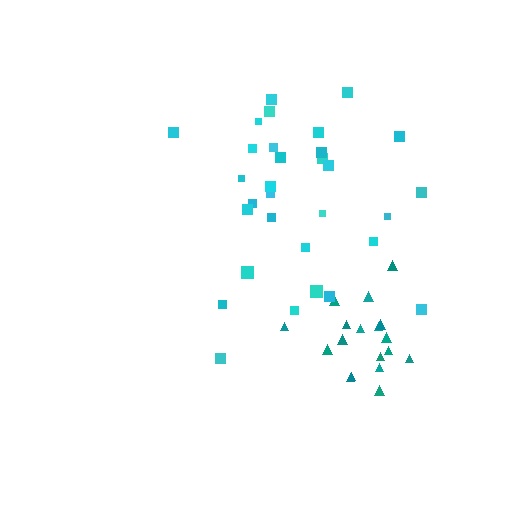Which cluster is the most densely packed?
Teal.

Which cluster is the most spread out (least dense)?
Cyan.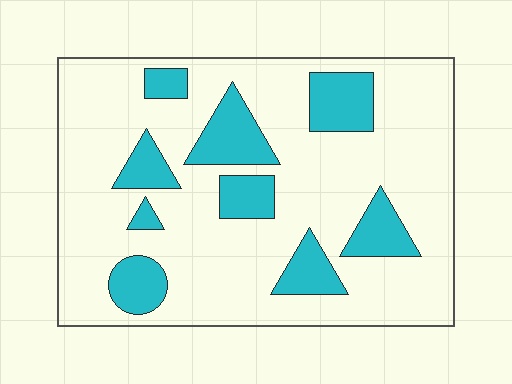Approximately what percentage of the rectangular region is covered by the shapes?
Approximately 20%.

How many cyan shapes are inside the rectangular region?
9.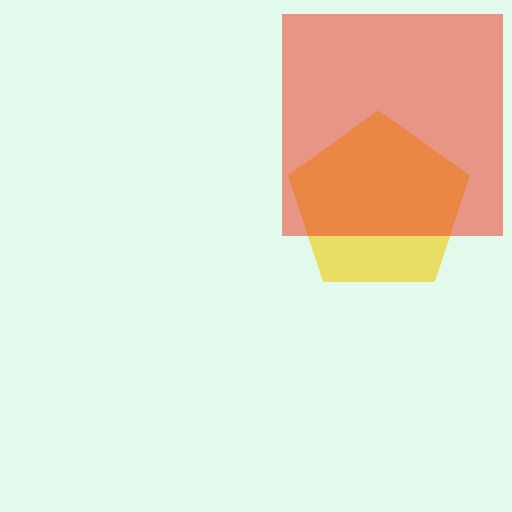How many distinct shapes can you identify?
There are 2 distinct shapes: a yellow pentagon, a red square.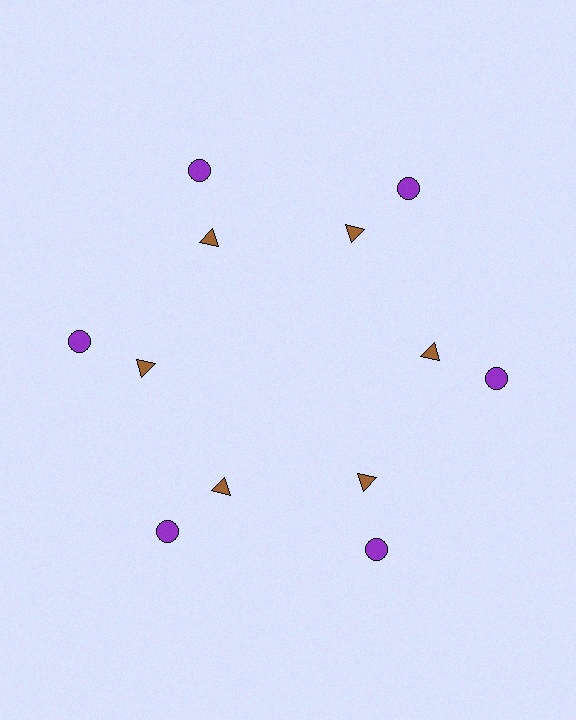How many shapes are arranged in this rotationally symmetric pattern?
There are 12 shapes, arranged in 6 groups of 2.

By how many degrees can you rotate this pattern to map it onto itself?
The pattern maps onto itself every 60 degrees of rotation.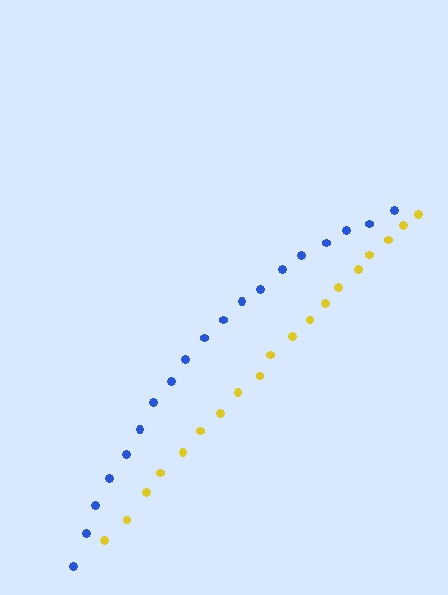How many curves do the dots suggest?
There are 2 distinct paths.